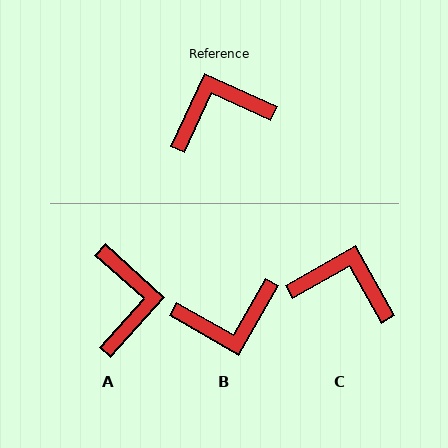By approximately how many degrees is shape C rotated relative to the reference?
Approximately 36 degrees clockwise.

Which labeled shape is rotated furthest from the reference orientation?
B, about 175 degrees away.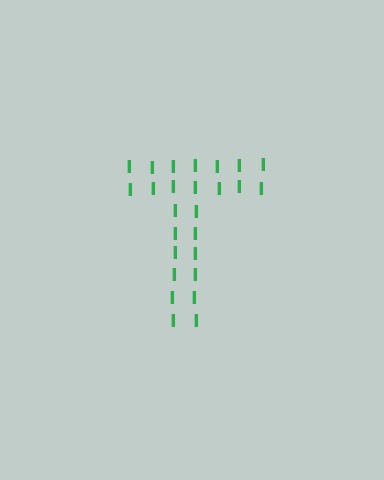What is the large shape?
The large shape is the letter T.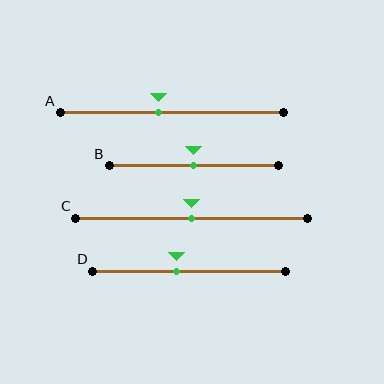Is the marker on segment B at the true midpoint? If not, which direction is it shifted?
Yes, the marker on segment B is at the true midpoint.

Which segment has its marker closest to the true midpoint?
Segment B has its marker closest to the true midpoint.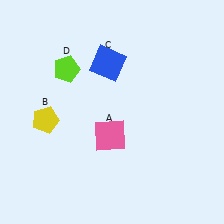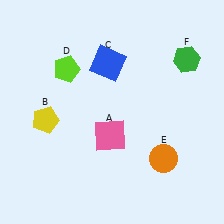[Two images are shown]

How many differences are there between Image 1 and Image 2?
There are 2 differences between the two images.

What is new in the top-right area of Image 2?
A green hexagon (F) was added in the top-right area of Image 2.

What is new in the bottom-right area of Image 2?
An orange circle (E) was added in the bottom-right area of Image 2.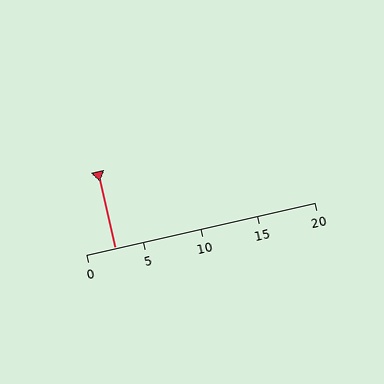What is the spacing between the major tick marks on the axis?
The major ticks are spaced 5 apart.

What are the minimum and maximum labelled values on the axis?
The axis runs from 0 to 20.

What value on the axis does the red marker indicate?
The marker indicates approximately 2.5.